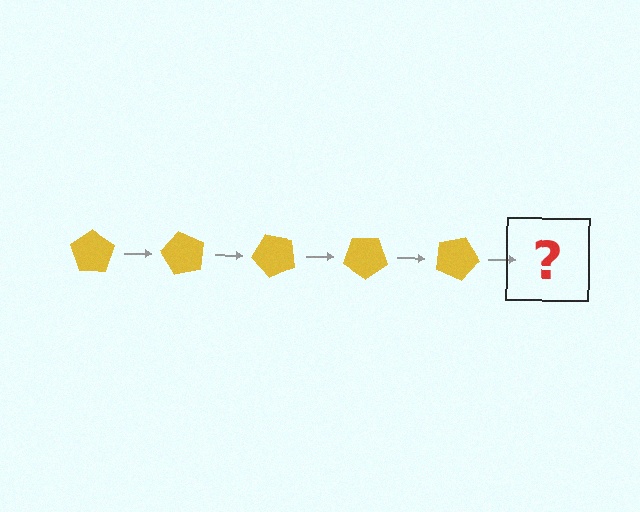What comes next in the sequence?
The next element should be a yellow pentagon rotated 300 degrees.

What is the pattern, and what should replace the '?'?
The pattern is that the pentagon rotates 60 degrees each step. The '?' should be a yellow pentagon rotated 300 degrees.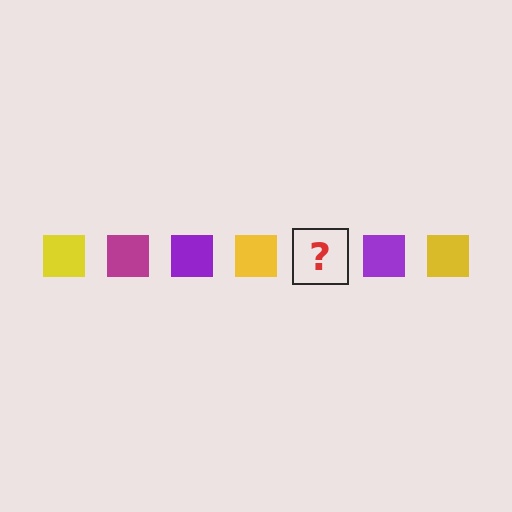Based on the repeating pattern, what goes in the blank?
The blank should be a magenta square.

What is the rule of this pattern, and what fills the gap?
The rule is that the pattern cycles through yellow, magenta, purple squares. The gap should be filled with a magenta square.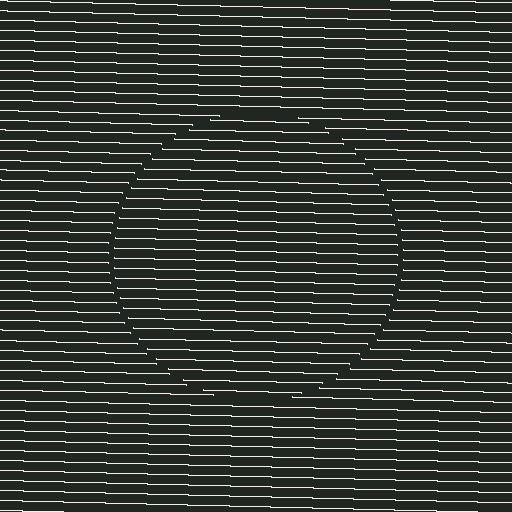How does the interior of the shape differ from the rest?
The interior of the shape contains the same grating, shifted by half a period — the contour is defined by the phase discontinuity where line-ends from the inner and outer gratings abut.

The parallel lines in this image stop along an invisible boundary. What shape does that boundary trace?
An illusory circle. The interior of the shape contains the same grating, shifted by half a period — the contour is defined by the phase discontinuity where line-ends from the inner and outer gratings abut.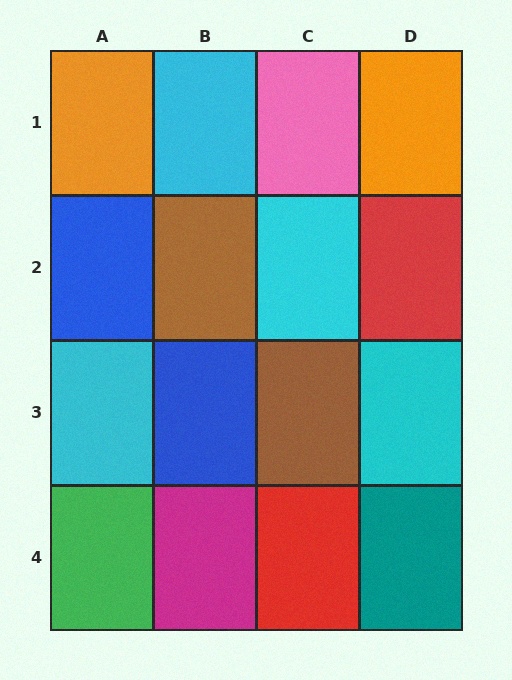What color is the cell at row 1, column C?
Pink.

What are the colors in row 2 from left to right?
Blue, brown, cyan, red.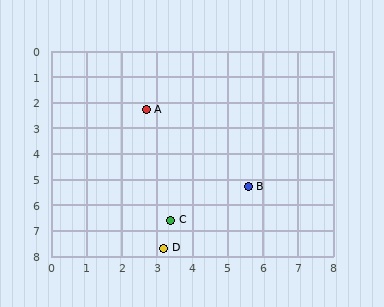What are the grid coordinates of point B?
Point B is at approximately (5.6, 5.3).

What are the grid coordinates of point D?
Point D is at approximately (3.2, 7.7).